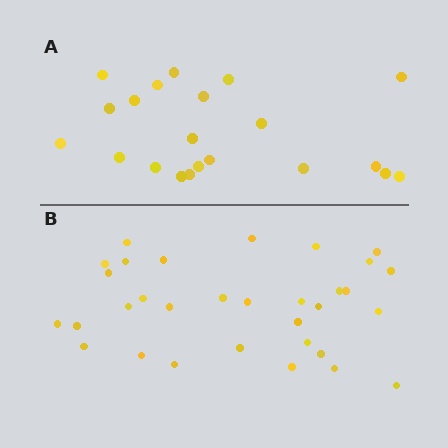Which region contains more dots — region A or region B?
Region B (the bottom region) has more dots.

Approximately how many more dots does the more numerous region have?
Region B has roughly 12 or so more dots than region A.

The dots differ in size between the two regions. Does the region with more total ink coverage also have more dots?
No. Region A has more total ink coverage because its dots are larger, but region B actually contains more individual dots. Total area can be misleading — the number of items is what matters here.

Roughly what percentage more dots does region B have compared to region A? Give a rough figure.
About 50% more.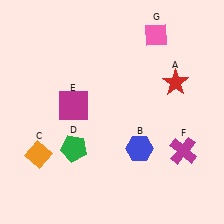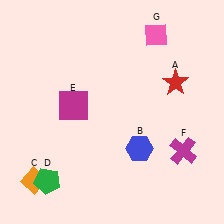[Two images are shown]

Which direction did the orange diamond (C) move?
The orange diamond (C) moved down.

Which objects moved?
The objects that moved are: the orange diamond (C), the green pentagon (D).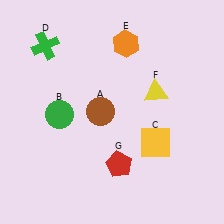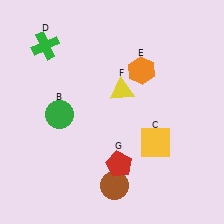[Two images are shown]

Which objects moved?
The objects that moved are: the brown circle (A), the orange hexagon (E), the yellow triangle (F).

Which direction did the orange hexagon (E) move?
The orange hexagon (E) moved down.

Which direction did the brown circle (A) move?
The brown circle (A) moved down.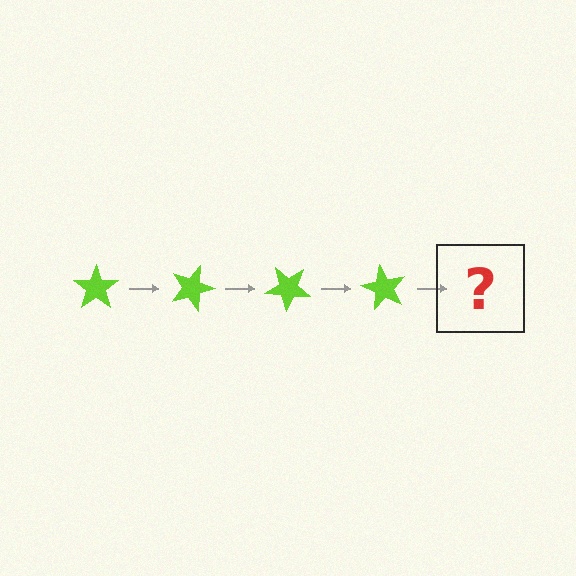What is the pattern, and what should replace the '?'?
The pattern is that the star rotates 20 degrees each step. The '?' should be a lime star rotated 80 degrees.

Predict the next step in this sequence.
The next step is a lime star rotated 80 degrees.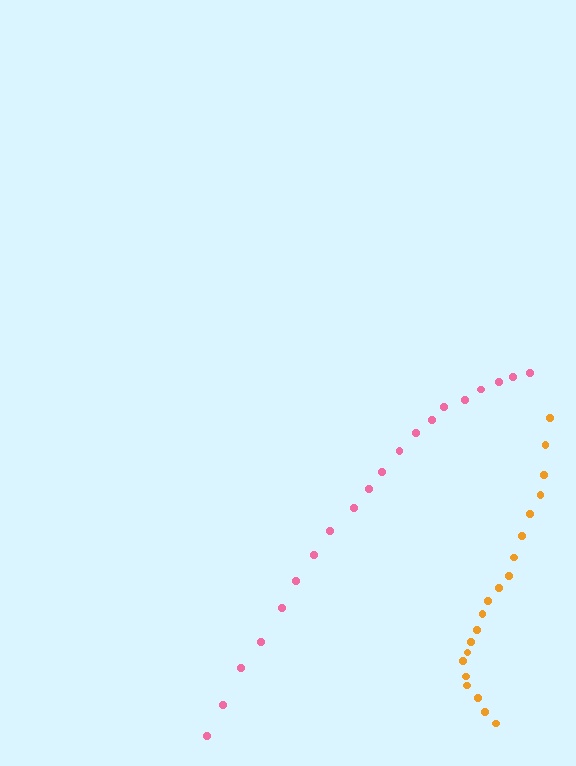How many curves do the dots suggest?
There are 2 distinct paths.